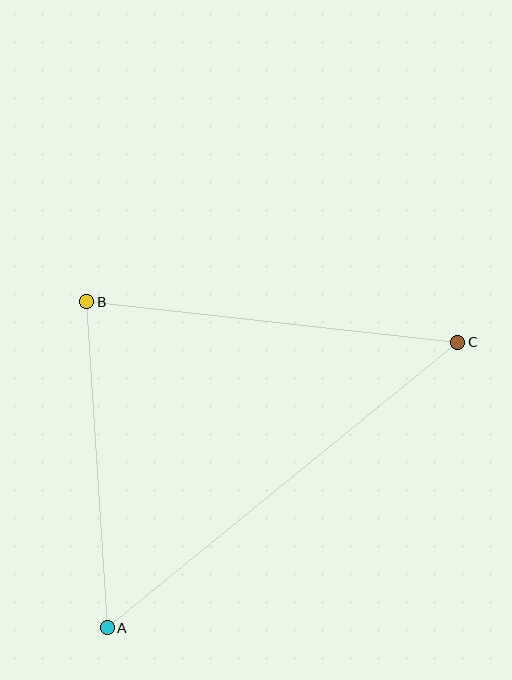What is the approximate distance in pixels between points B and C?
The distance between B and C is approximately 373 pixels.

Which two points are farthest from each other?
Points A and C are farthest from each other.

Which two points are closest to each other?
Points A and B are closest to each other.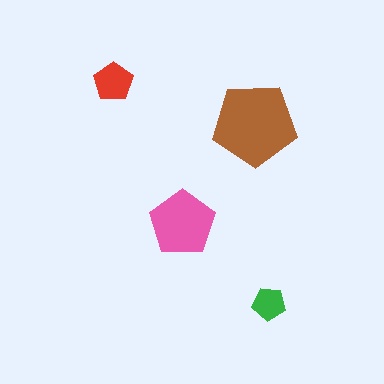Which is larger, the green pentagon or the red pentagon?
The red one.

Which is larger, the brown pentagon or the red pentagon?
The brown one.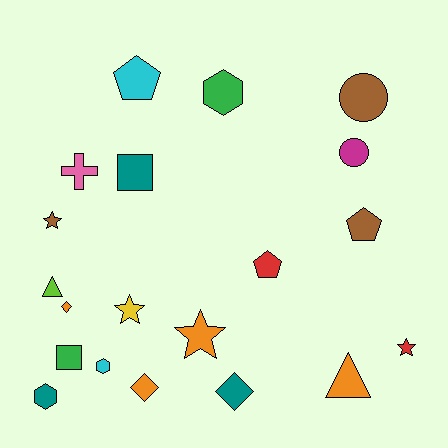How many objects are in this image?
There are 20 objects.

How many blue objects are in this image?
There are no blue objects.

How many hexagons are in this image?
There are 3 hexagons.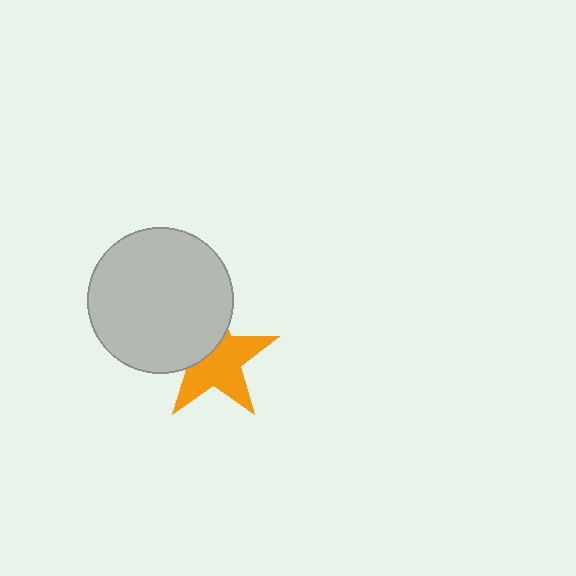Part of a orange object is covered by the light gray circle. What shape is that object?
It is a star.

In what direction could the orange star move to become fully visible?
The orange star could move toward the lower-right. That would shift it out from behind the light gray circle entirely.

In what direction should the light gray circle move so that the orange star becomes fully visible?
The light gray circle should move toward the upper-left. That is the shortest direction to clear the overlap and leave the orange star fully visible.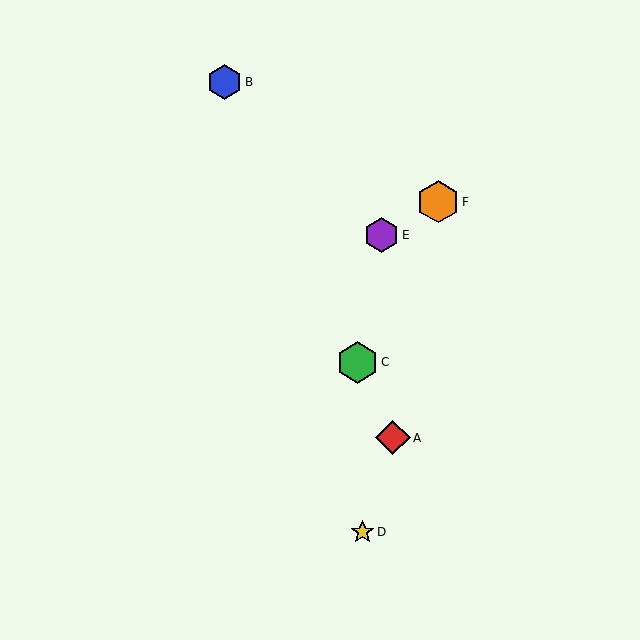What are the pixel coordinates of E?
Object E is at (381, 235).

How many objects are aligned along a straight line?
3 objects (A, B, C) are aligned along a straight line.